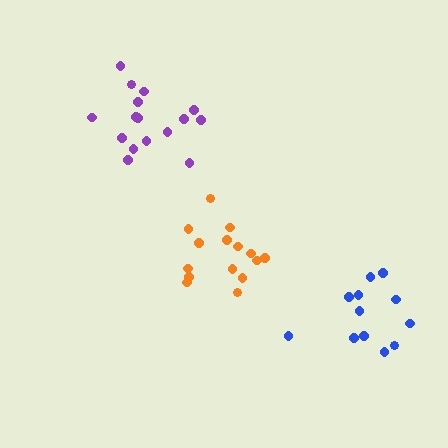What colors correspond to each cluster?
The clusters are colored: orange, purple, blue.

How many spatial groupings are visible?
There are 3 spatial groupings.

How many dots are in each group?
Group 1: 15 dots, Group 2: 16 dots, Group 3: 12 dots (43 total).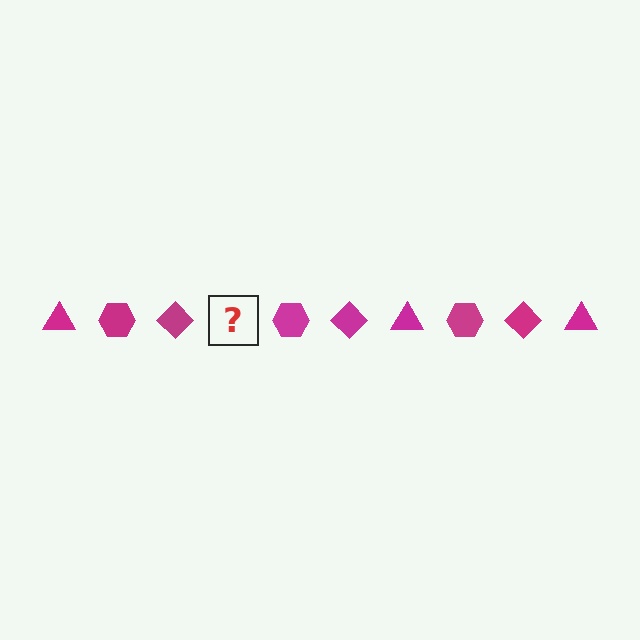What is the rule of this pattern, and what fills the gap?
The rule is that the pattern cycles through triangle, hexagon, diamond shapes in magenta. The gap should be filled with a magenta triangle.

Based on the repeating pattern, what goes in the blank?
The blank should be a magenta triangle.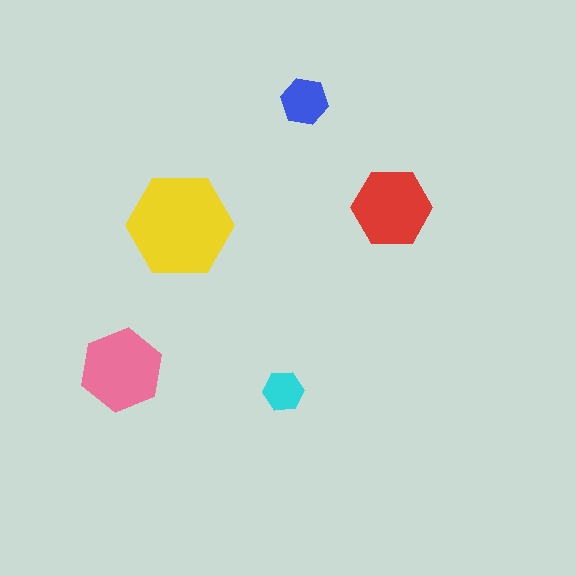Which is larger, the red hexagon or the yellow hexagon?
The yellow one.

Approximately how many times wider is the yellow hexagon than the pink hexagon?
About 1.5 times wider.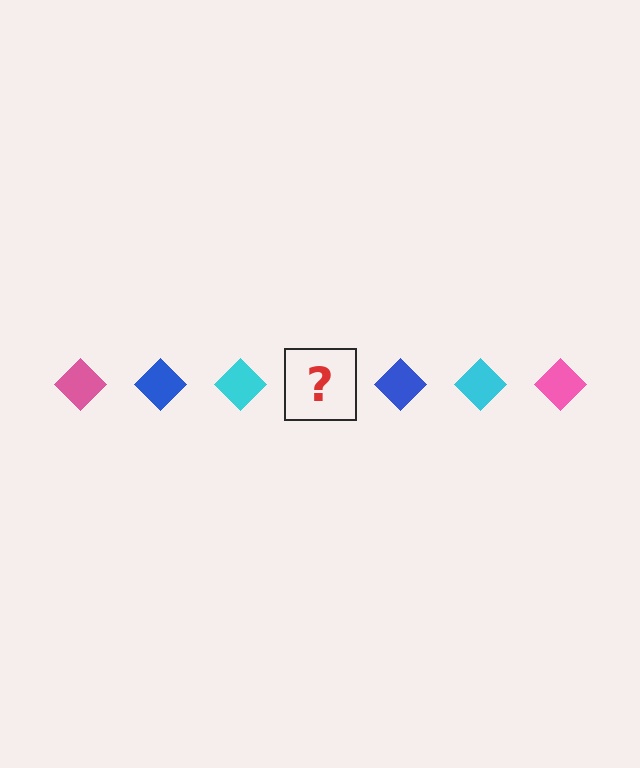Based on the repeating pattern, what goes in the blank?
The blank should be a pink diamond.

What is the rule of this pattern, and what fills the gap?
The rule is that the pattern cycles through pink, blue, cyan diamonds. The gap should be filled with a pink diamond.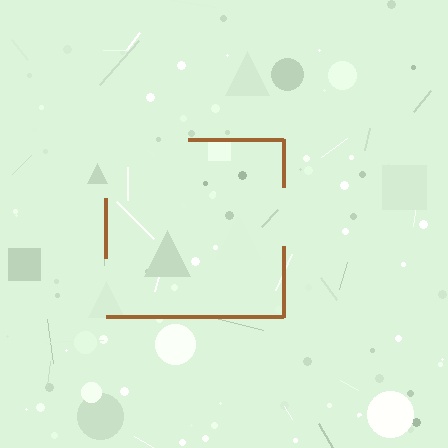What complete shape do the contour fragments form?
The contour fragments form a square.